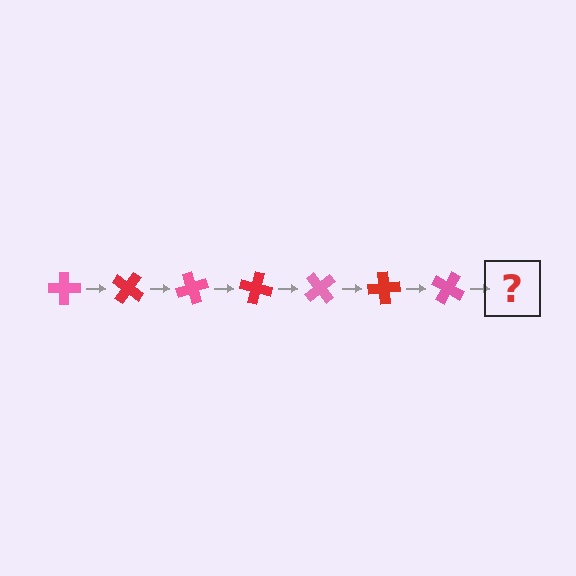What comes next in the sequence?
The next element should be a red cross, rotated 245 degrees from the start.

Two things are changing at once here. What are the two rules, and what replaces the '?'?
The two rules are that it rotates 35 degrees each step and the color cycles through pink and red. The '?' should be a red cross, rotated 245 degrees from the start.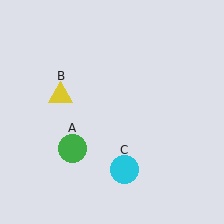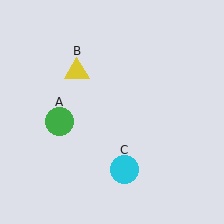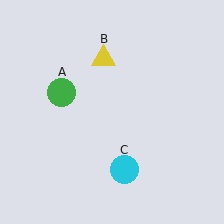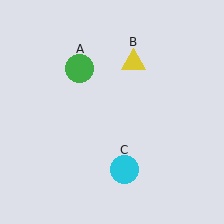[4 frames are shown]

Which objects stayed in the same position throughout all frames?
Cyan circle (object C) remained stationary.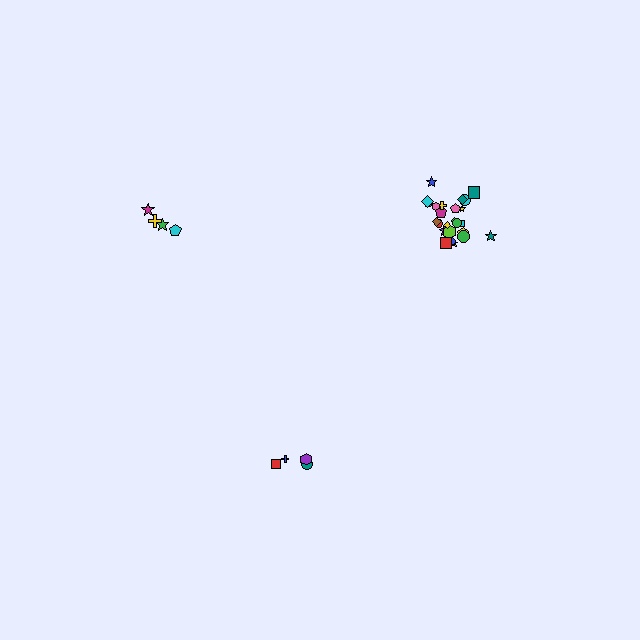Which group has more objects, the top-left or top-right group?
The top-right group.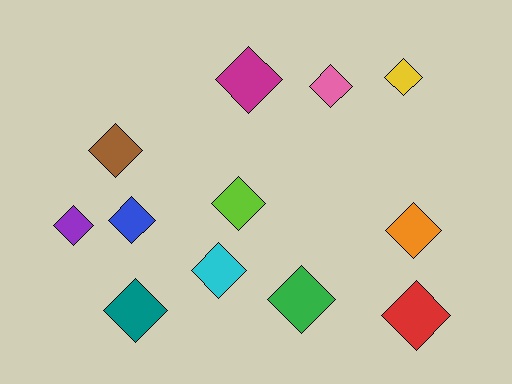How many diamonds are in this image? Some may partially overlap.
There are 12 diamonds.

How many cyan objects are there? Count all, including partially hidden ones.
There is 1 cyan object.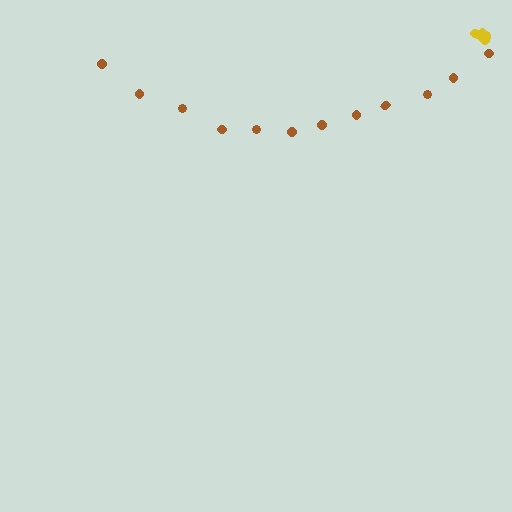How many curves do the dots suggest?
There are 2 distinct paths.